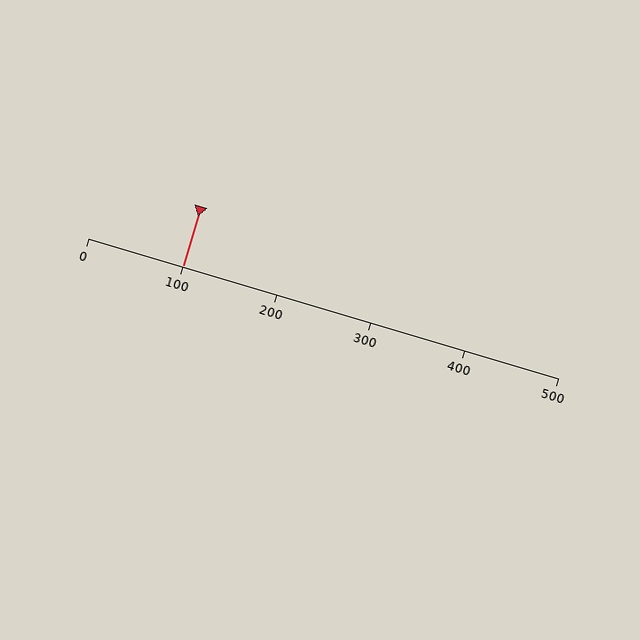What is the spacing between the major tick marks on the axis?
The major ticks are spaced 100 apart.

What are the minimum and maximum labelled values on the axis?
The axis runs from 0 to 500.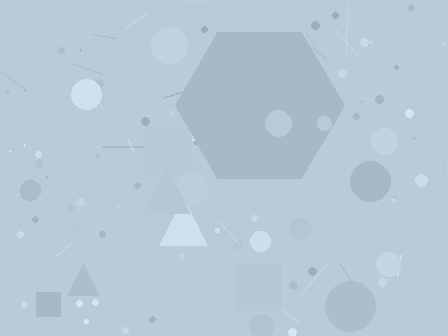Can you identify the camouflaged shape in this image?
The camouflaged shape is a hexagon.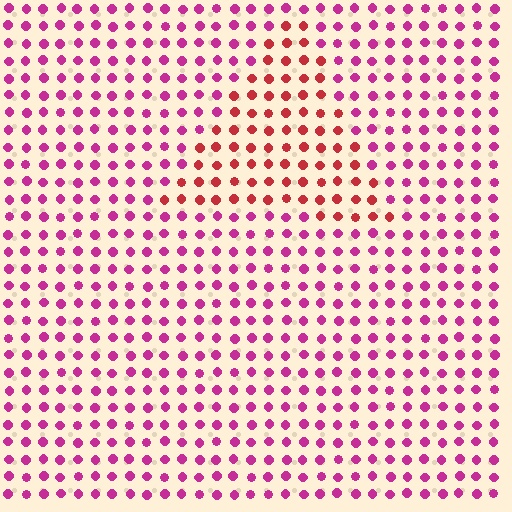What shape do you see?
I see a triangle.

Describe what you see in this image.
The image is filled with small magenta elements in a uniform arrangement. A triangle-shaped region is visible where the elements are tinted to a slightly different hue, forming a subtle color boundary.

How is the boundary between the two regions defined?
The boundary is defined purely by a slight shift in hue (about 37 degrees). Spacing, size, and orientation are identical on both sides.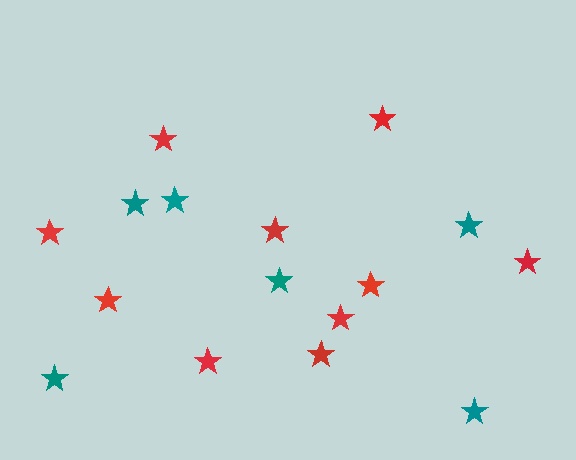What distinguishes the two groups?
There are 2 groups: one group of red stars (10) and one group of teal stars (6).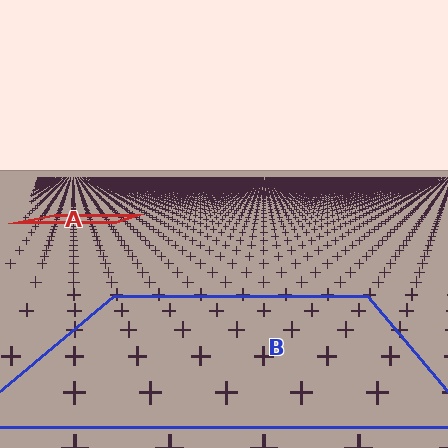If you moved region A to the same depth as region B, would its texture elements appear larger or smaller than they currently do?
They would appear larger. At a closer depth, the same texture elements are projected at a bigger on-screen size.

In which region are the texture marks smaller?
The texture marks are smaller in region A, because it is farther away.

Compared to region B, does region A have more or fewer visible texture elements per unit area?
Region A has more texture elements per unit area — they are packed more densely because it is farther away.